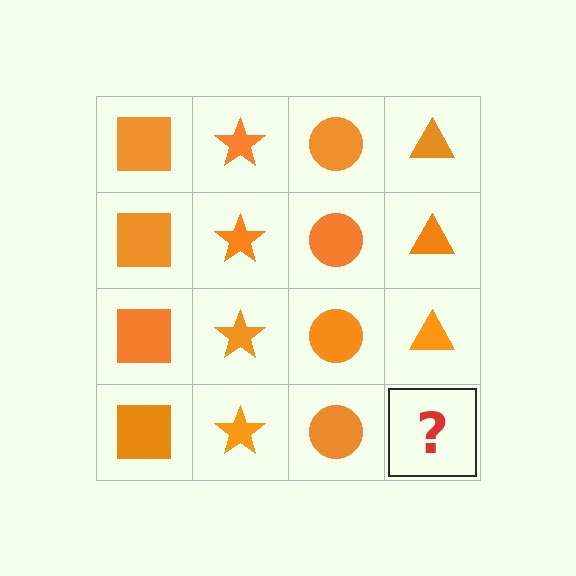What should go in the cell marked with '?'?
The missing cell should contain an orange triangle.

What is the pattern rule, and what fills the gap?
The rule is that each column has a consistent shape. The gap should be filled with an orange triangle.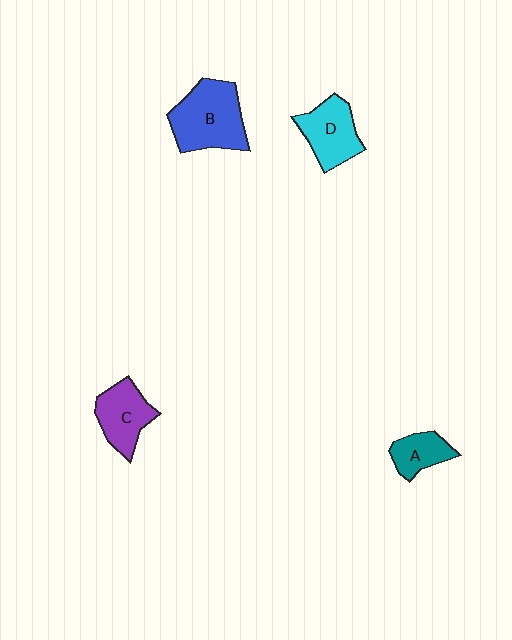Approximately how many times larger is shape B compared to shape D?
Approximately 1.4 times.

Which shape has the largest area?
Shape B (blue).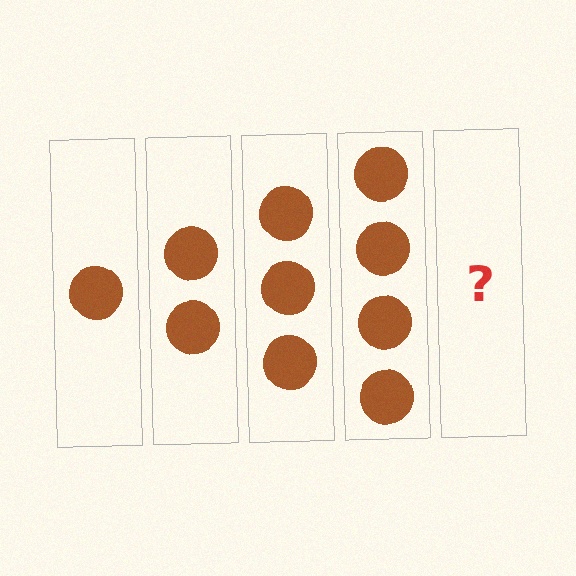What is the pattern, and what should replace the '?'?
The pattern is that each step adds one more circle. The '?' should be 5 circles.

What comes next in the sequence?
The next element should be 5 circles.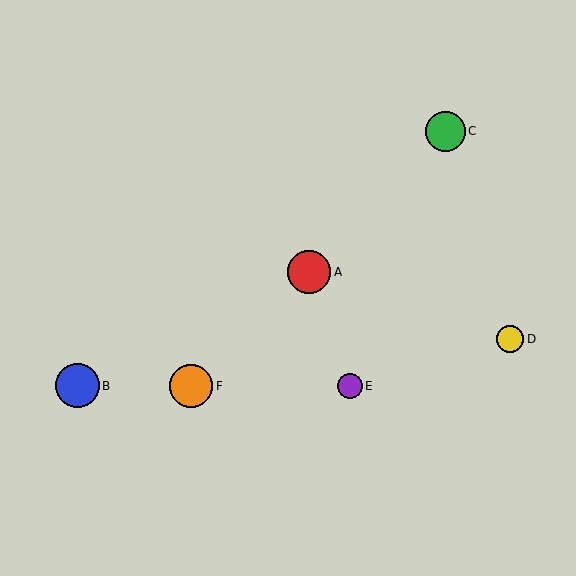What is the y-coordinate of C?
Object C is at y≈131.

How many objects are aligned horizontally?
3 objects (B, E, F) are aligned horizontally.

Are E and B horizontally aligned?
Yes, both are at y≈386.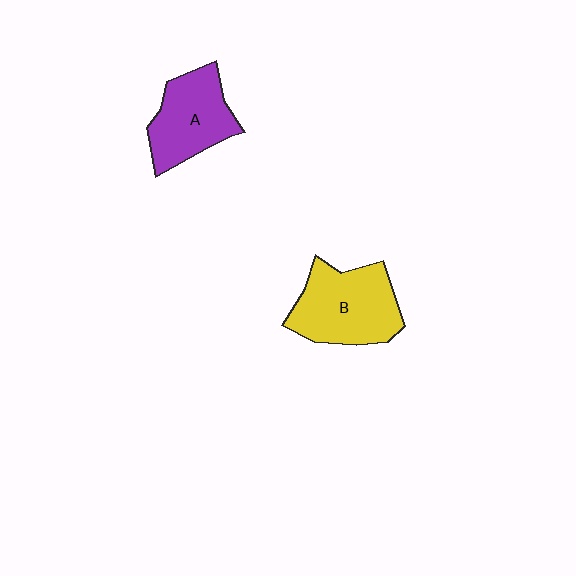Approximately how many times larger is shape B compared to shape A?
Approximately 1.2 times.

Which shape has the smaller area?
Shape A (purple).